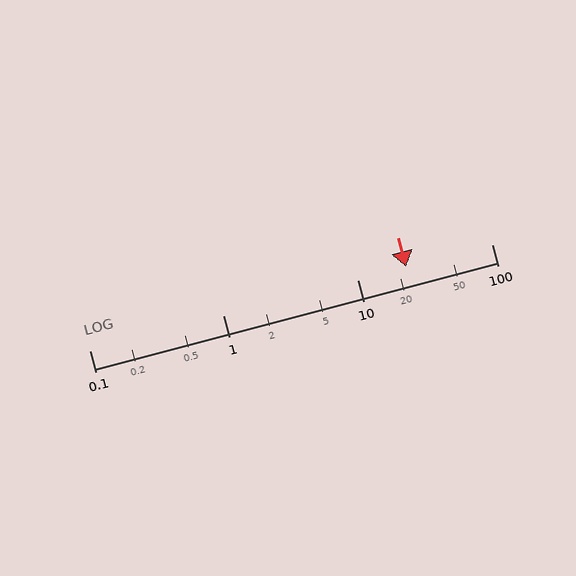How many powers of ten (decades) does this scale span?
The scale spans 3 decades, from 0.1 to 100.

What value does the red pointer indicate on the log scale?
The pointer indicates approximately 23.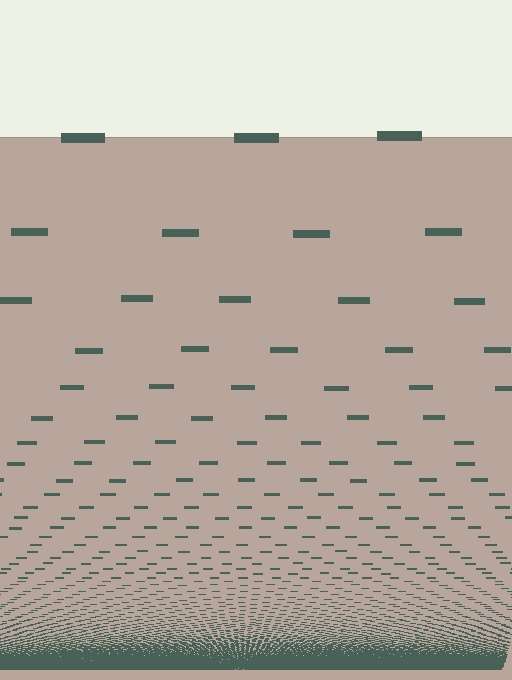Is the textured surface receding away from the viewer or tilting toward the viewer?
The surface appears to tilt toward the viewer. Texture elements get larger and sparser toward the top.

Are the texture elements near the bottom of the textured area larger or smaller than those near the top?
Smaller. The gradient is inverted — elements near the bottom are smaller and denser.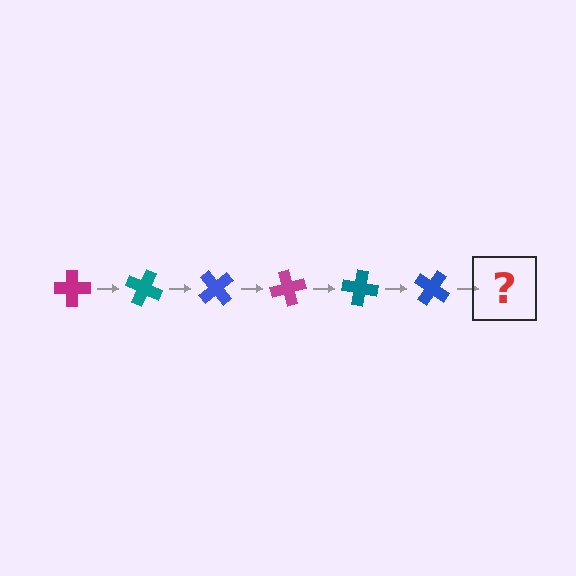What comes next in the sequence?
The next element should be a magenta cross, rotated 150 degrees from the start.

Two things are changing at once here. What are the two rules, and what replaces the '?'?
The two rules are that it rotates 25 degrees each step and the color cycles through magenta, teal, and blue. The '?' should be a magenta cross, rotated 150 degrees from the start.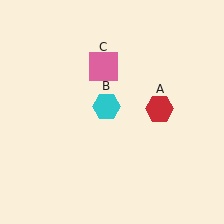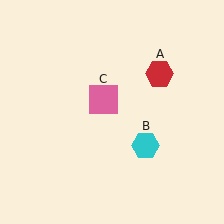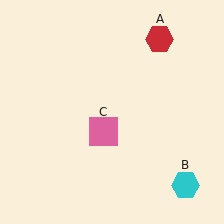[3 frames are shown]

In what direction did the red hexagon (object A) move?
The red hexagon (object A) moved up.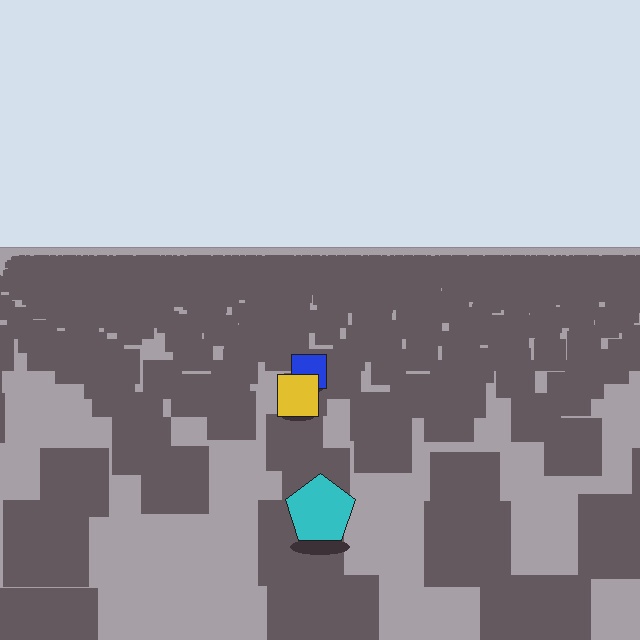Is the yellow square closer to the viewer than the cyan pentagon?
No. The cyan pentagon is closer — you can tell from the texture gradient: the ground texture is coarser near it.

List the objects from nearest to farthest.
From nearest to farthest: the cyan pentagon, the yellow square, the blue square.